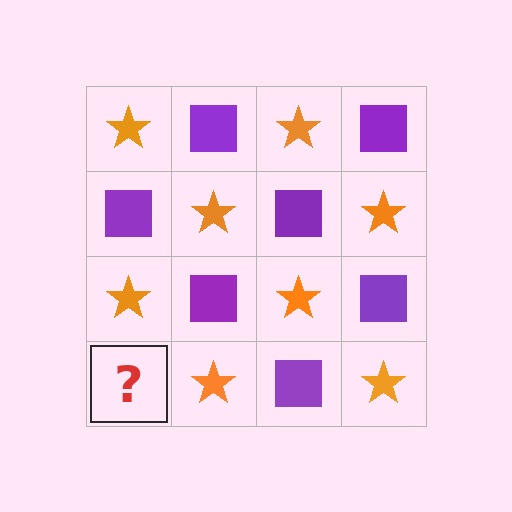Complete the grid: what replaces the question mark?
The question mark should be replaced with a purple square.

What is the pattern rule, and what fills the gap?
The rule is that it alternates orange star and purple square in a checkerboard pattern. The gap should be filled with a purple square.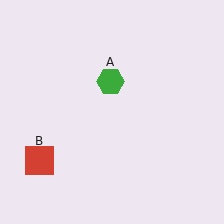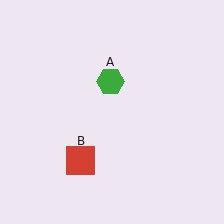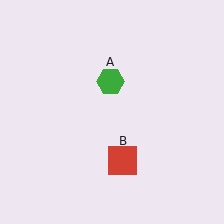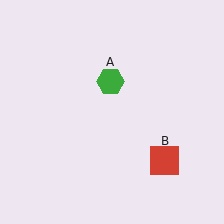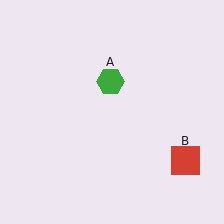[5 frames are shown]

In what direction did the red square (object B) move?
The red square (object B) moved right.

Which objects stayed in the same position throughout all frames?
Green hexagon (object A) remained stationary.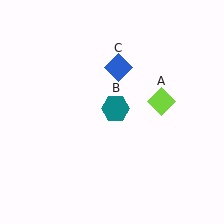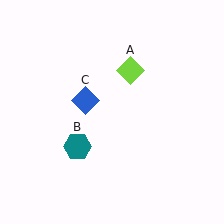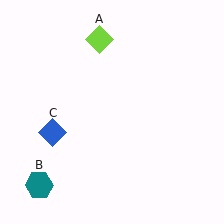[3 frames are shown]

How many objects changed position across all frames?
3 objects changed position: lime diamond (object A), teal hexagon (object B), blue diamond (object C).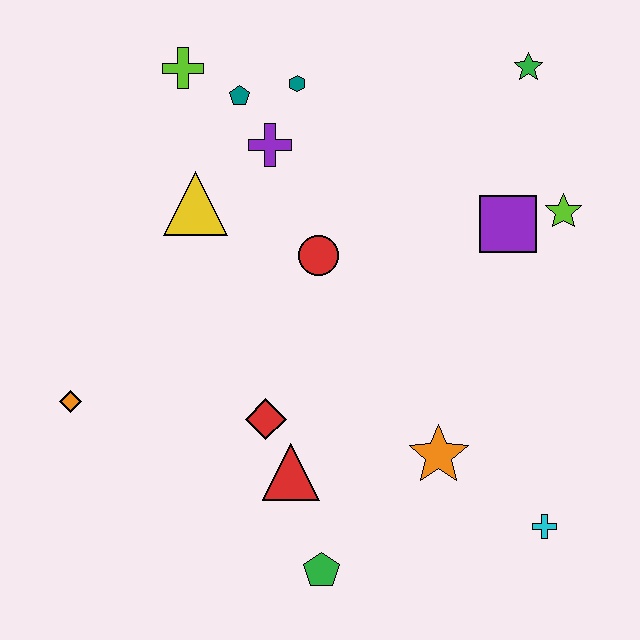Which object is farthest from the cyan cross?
The lime cross is farthest from the cyan cross.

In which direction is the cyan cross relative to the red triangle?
The cyan cross is to the right of the red triangle.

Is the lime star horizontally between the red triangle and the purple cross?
No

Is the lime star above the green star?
No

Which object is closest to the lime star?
The purple square is closest to the lime star.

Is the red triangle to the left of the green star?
Yes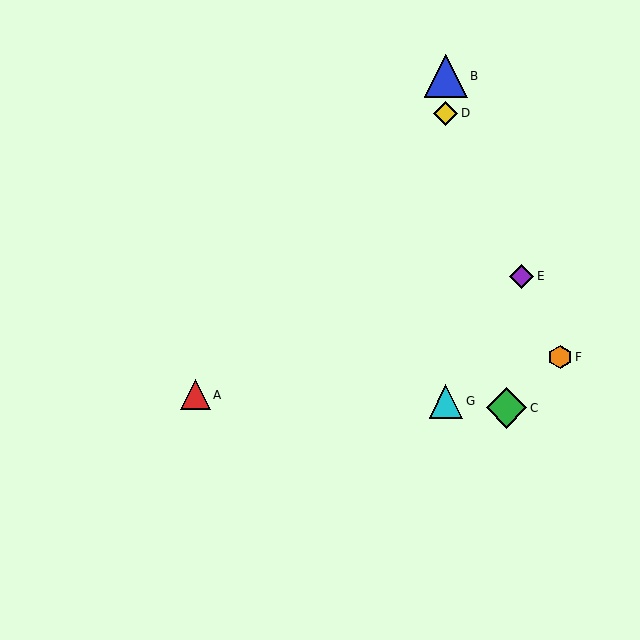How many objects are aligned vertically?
3 objects (B, D, G) are aligned vertically.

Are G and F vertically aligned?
No, G is at x≈446 and F is at x≈560.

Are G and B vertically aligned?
Yes, both are at x≈446.